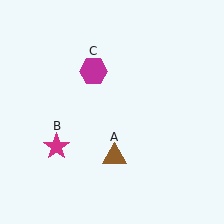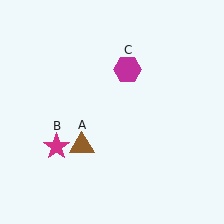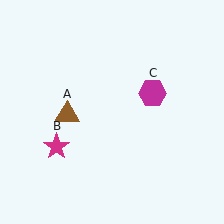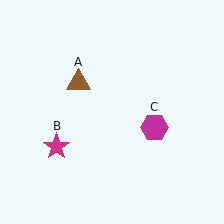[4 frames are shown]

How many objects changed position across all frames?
2 objects changed position: brown triangle (object A), magenta hexagon (object C).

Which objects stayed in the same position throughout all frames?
Magenta star (object B) remained stationary.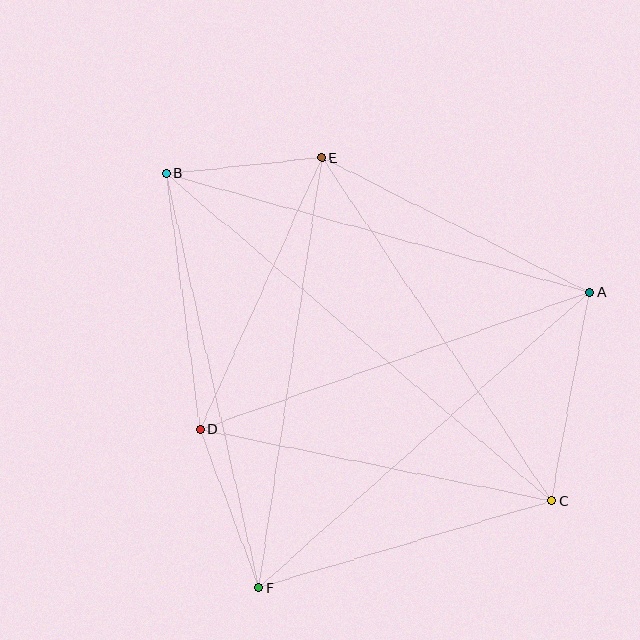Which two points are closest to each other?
Points B and E are closest to each other.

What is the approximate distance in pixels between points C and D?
The distance between C and D is approximately 359 pixels.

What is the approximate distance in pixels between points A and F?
The distance between A and F is approximately 443 pixels.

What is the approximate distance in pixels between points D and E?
The distance between D and E is approximately 297 pixels.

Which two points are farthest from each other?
Points B and C are farthest from each other.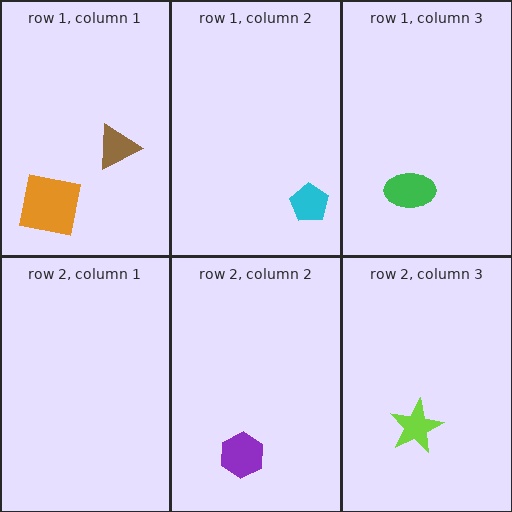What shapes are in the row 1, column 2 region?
The cyan pentagon.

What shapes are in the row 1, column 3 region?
The green ellipse.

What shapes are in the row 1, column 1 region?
The brown triangle, the orange square.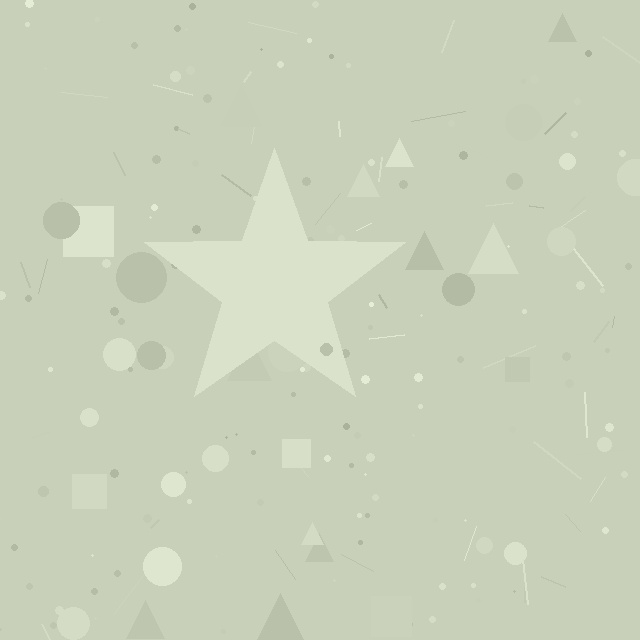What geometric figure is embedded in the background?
A star is embedded in the background.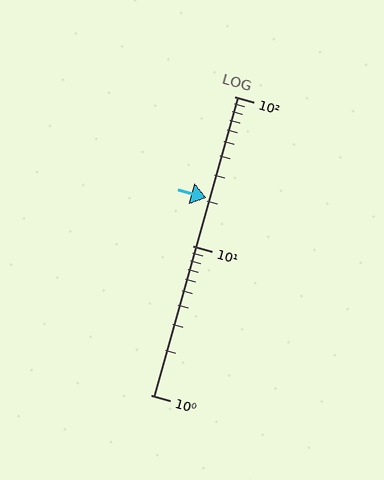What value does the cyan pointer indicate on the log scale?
The pointer indicates approximately 21.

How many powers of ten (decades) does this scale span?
The scale spans 2 decades, from 1 to 100.